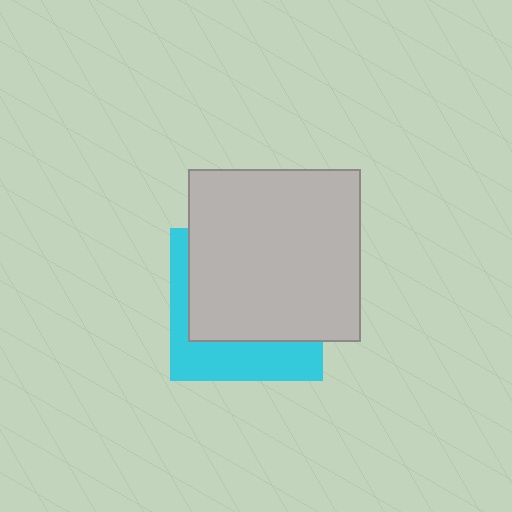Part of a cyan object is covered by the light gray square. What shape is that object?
It is a square.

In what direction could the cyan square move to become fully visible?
The cyan square could move down. That would shift it out from behind the light gray square entirely.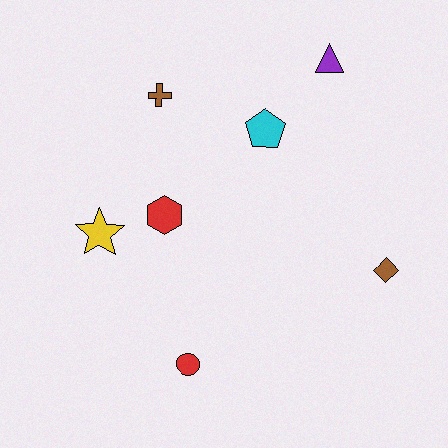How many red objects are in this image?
There are 2 red objects.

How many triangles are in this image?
There is 1 triangle.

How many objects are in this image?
There are 7 objects.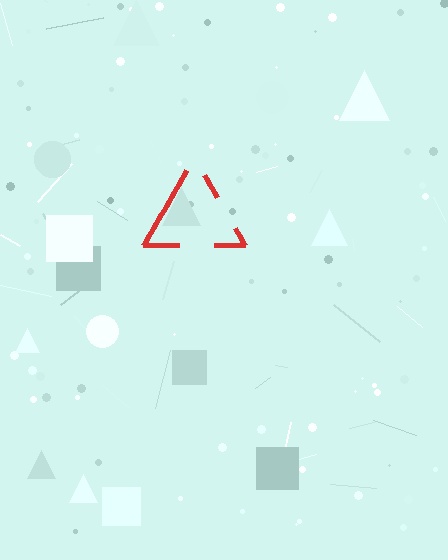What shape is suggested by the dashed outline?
The dashed outline suggests a triangle.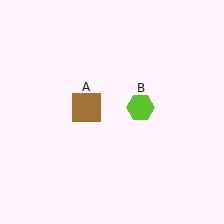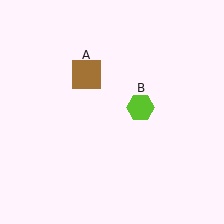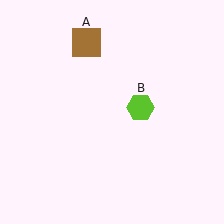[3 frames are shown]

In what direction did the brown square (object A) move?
The brown square (object A) moved up.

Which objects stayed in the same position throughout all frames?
Lime hexagon (object B) remained stationary.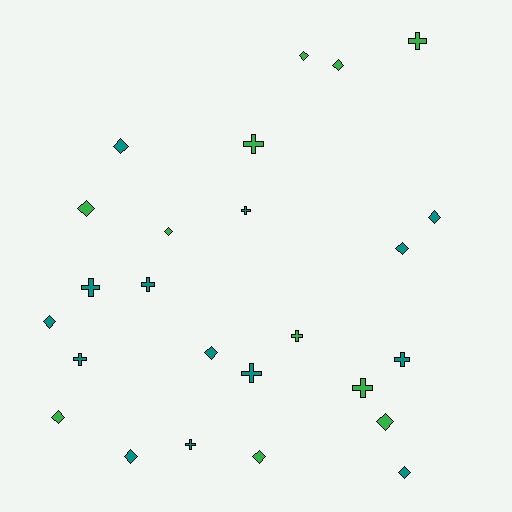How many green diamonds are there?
There are 7 green diamonds.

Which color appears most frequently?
Teal, with 14 objects.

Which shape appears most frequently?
Diamond, with 14 objects.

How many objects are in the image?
There are 25 objects.